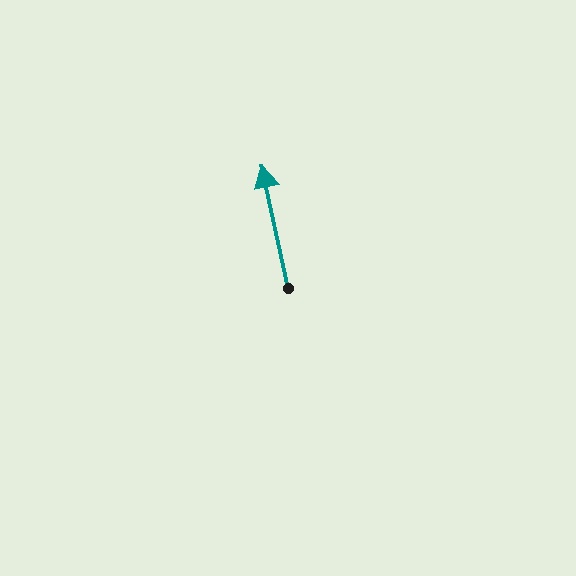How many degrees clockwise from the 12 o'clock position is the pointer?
Approximately 348 degrees.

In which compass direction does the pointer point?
North.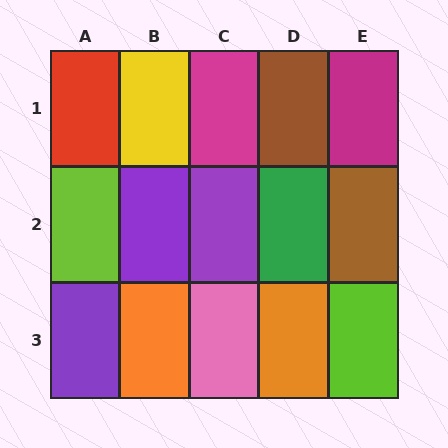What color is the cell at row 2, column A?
Lime.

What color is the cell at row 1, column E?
Magenta.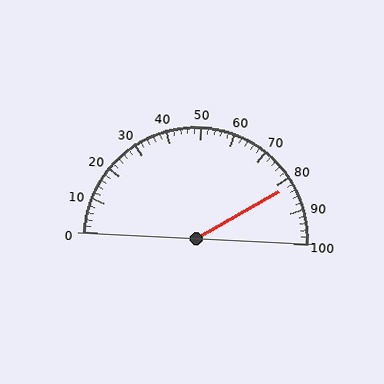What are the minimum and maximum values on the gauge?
The gauge ranges from 0 to 100.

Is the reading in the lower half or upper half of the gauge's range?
The reading is in the upper half of the range (0 to 100).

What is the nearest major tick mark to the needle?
The nearest major tick mark is 80.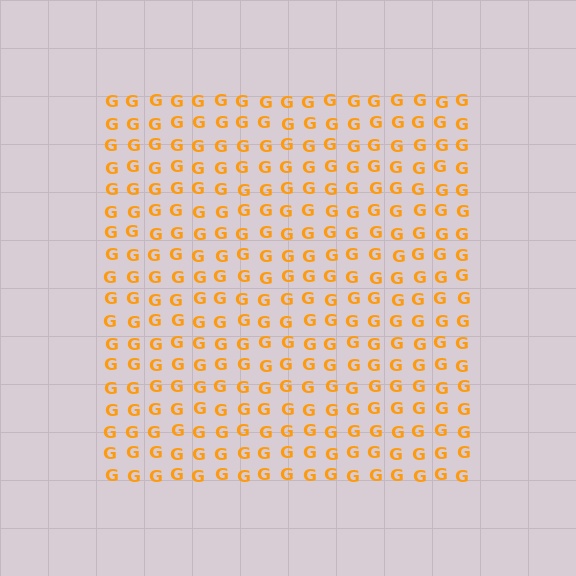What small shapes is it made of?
It is made of small letter G's.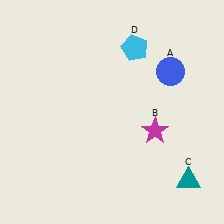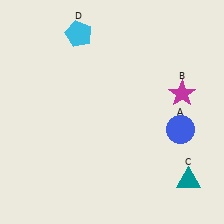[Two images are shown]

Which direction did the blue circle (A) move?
The blue circle (A) moved down.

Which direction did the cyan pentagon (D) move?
The cyan pentagon (D) moved left.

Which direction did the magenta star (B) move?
The magenta star (B) moved up.